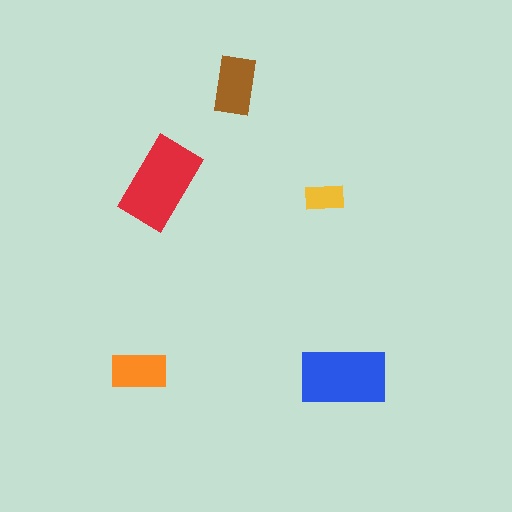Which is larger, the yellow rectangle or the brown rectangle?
The brown one.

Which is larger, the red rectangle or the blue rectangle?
The red one.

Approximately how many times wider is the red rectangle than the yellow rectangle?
About 2.5 times wider.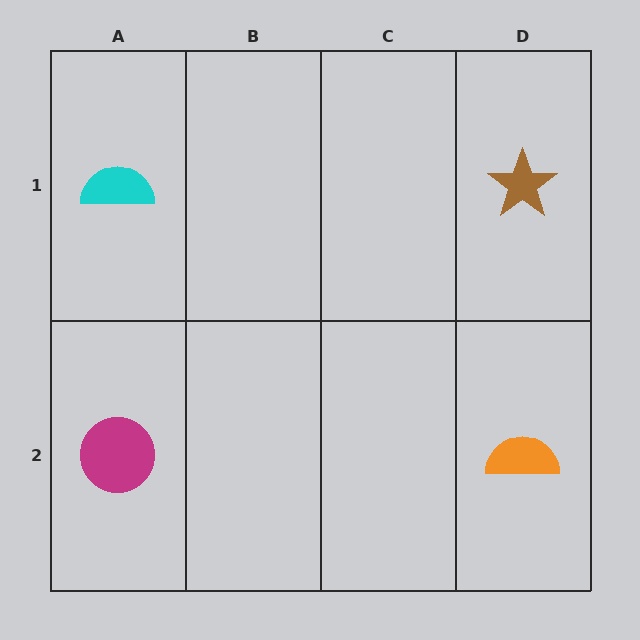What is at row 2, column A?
A magenta circle.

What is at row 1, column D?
A brown star.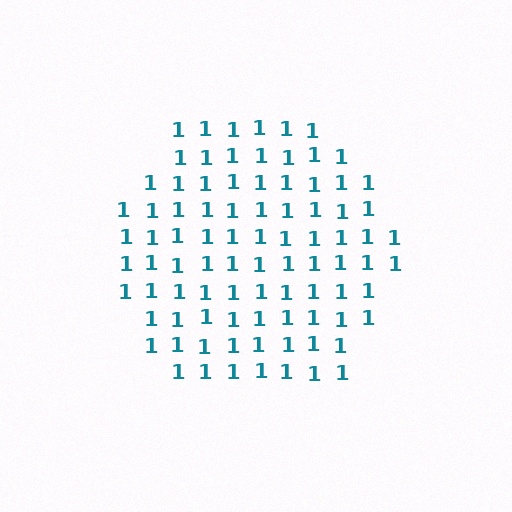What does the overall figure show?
The overall figure shows a hexagon.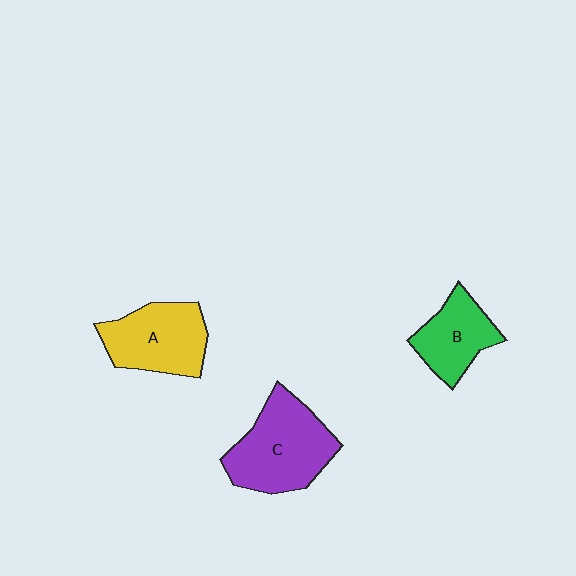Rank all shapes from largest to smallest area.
From largest to smallest: C (purple), A (yellow), B (green).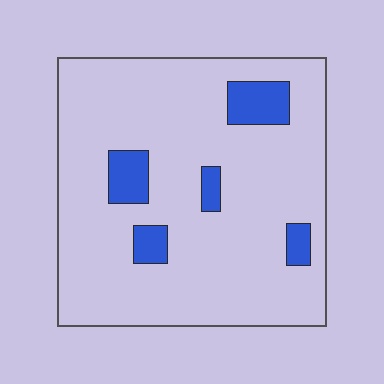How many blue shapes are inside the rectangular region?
5.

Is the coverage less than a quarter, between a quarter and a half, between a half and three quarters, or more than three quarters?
Less than a quarter.